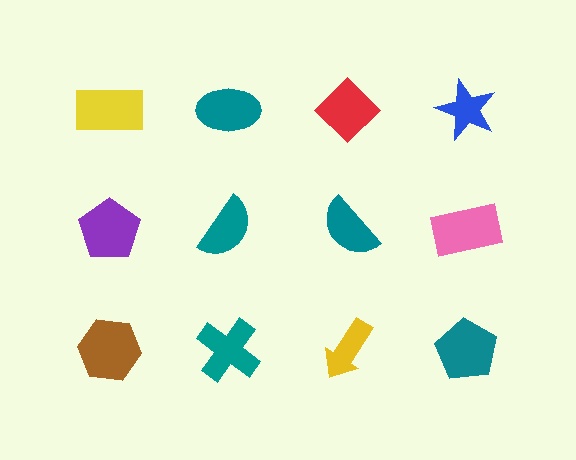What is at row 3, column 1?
A brown hexagon.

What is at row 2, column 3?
A teal semicircle.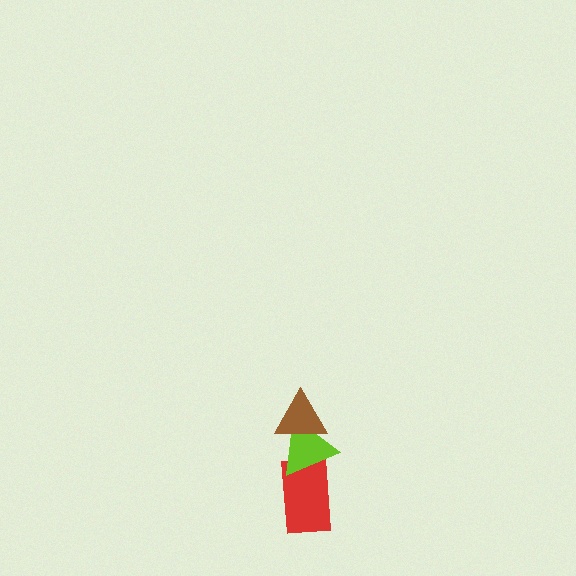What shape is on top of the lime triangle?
The brown triangle is on top of the lime triangle.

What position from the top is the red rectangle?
The red rectangle is 3rd from the top.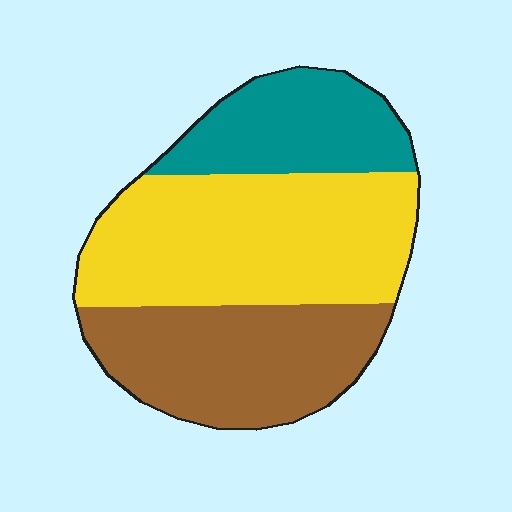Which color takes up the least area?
Teal, at roughly 20%.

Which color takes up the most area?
Yellow, at roughly 45%.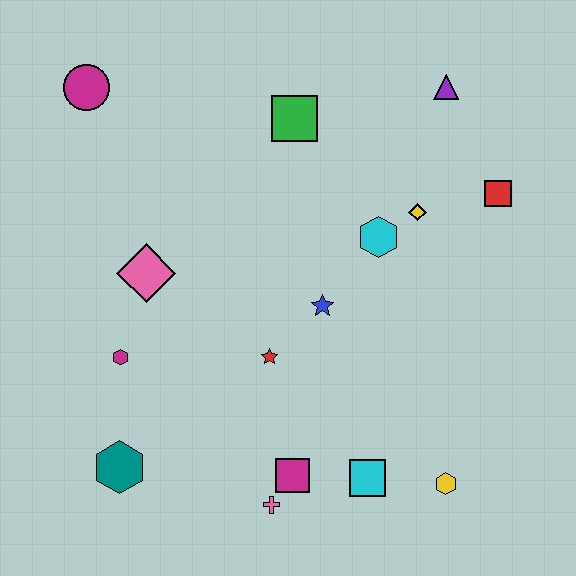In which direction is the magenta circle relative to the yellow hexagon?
The magenta circle is above the yellow hexagon.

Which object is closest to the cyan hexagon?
The yellow diamond is closest to the cyan hexagon.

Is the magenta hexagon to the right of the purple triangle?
No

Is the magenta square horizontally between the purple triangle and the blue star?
No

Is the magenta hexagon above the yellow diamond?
No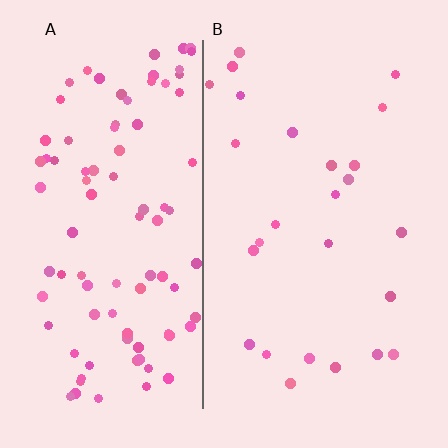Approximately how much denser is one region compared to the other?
Approximately 3.6× — region A over region B.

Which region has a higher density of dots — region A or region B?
A (the left).